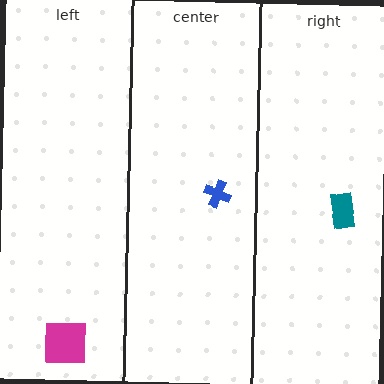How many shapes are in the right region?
1.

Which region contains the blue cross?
The center region.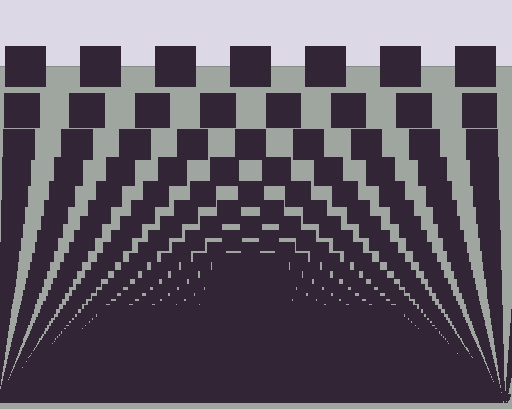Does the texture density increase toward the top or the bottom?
Density increases toward the bottom.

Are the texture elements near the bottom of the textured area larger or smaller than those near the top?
Smaller. The gradient is inverted — elements near the bottom are smaller and denser.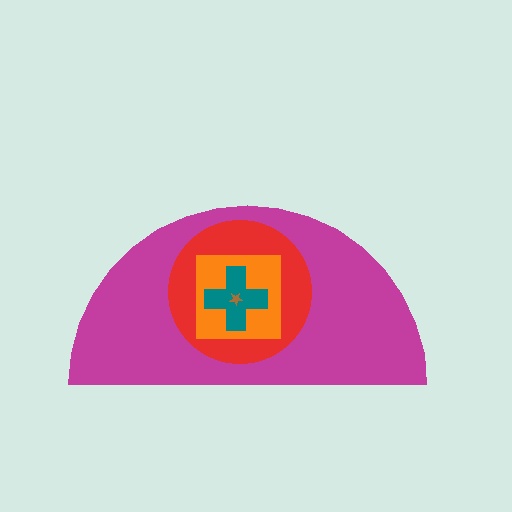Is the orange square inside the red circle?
Yes.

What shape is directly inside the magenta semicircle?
The red circle.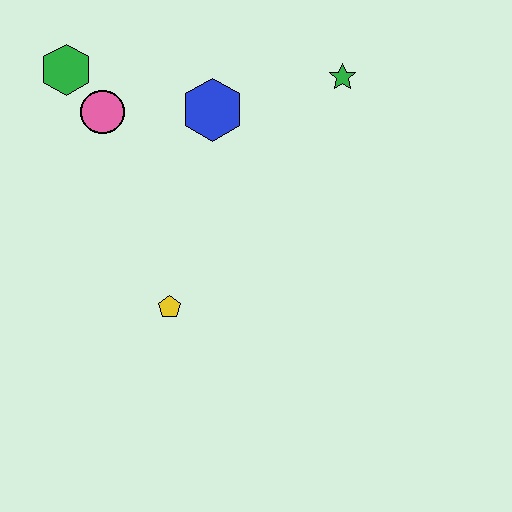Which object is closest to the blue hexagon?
The pink circle is closest to the blue hexagon.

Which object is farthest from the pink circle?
The green star is farthest from the pink circle.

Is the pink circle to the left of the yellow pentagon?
Yes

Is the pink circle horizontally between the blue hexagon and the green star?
No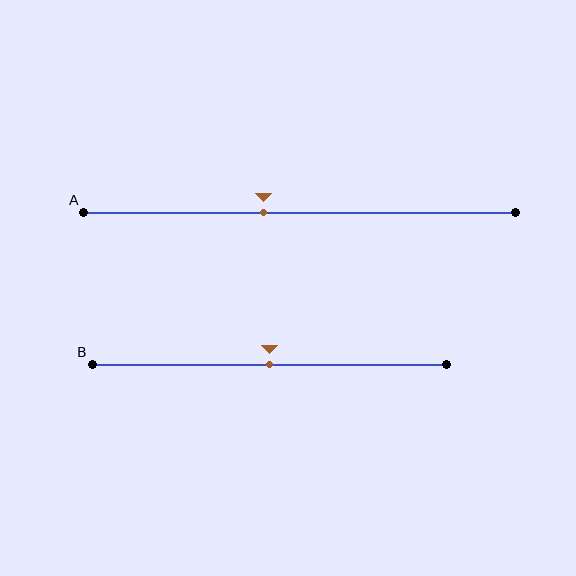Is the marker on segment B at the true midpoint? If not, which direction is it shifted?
Yes, the marker on segment B is at the true midpoint.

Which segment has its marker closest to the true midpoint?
Segment B has its marker closest to the true midpoint.